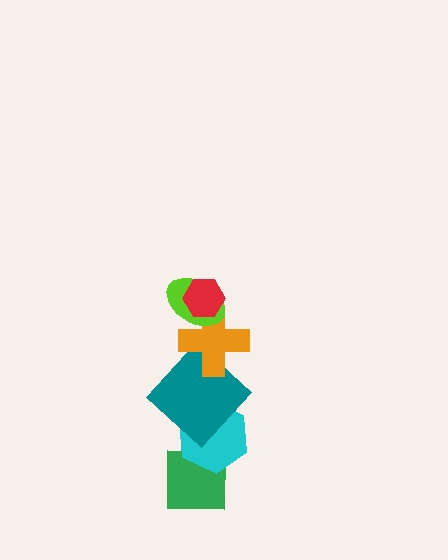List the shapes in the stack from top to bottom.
From top to bottom: the red hexagon, the lime ellipse, the orange cross, the teal diamond, the cyan hexagon, the green square.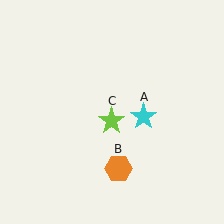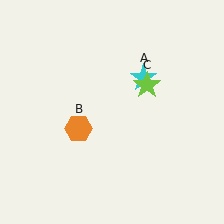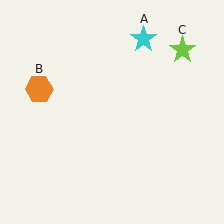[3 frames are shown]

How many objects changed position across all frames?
3 objects changed position: cyan star (object A), orange hexagon (object B), lime star (object C).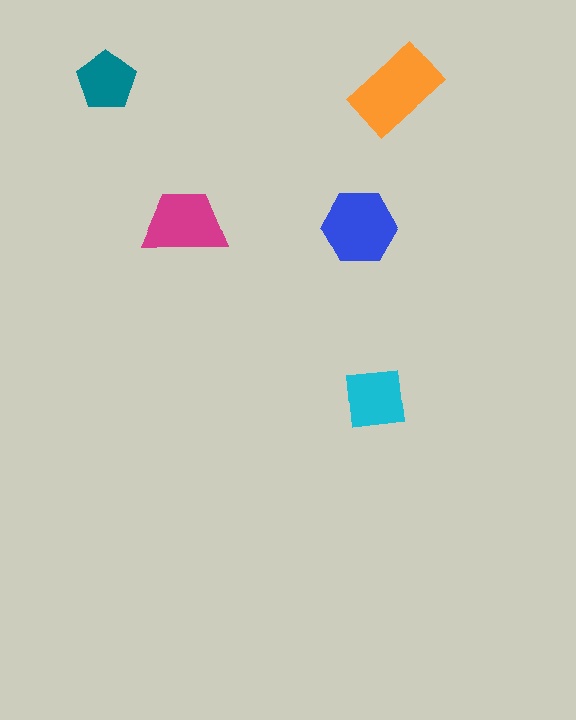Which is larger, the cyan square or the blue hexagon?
The blue hexagon.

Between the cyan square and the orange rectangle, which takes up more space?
The orange rectangle.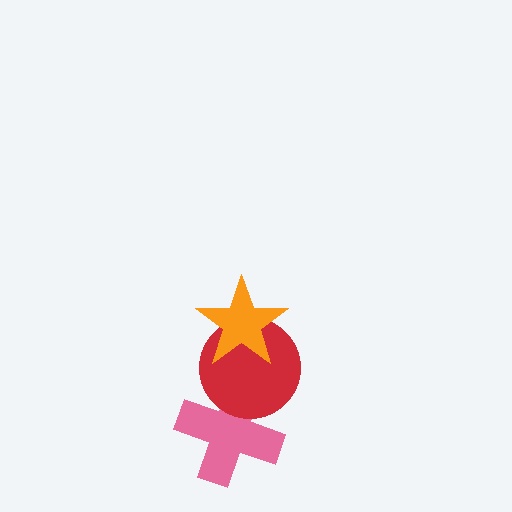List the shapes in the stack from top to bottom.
From top to bottom: the orange star, the red circle, the pink cross.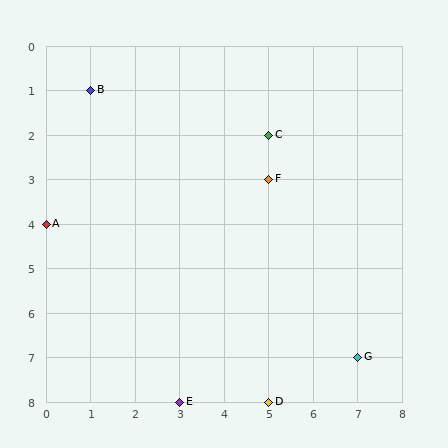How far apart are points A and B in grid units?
Points A and B are 1 column and 3 rows apart (about 3.2 grid units diagonally).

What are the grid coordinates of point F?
Point F is at grid coordinates (5, 3).